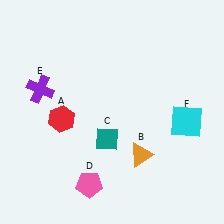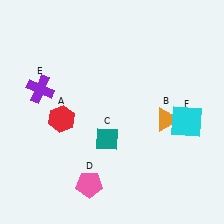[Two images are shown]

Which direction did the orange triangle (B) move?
The orange triangle (B) moved up.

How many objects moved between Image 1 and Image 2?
1 object moved between the two images.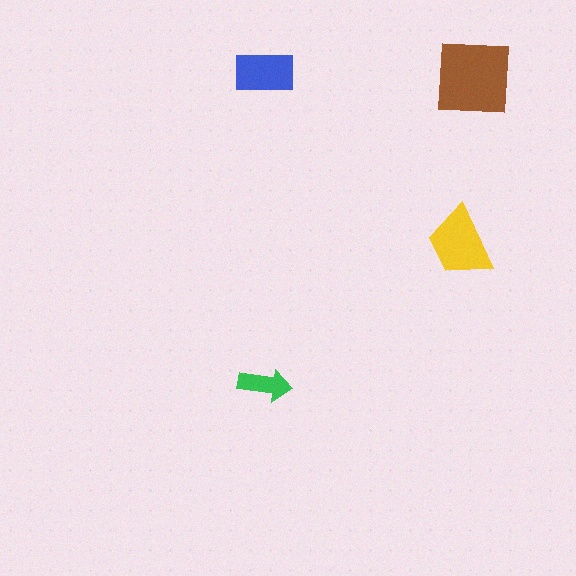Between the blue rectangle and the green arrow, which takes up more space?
The blue rectangle.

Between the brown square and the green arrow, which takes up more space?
The brown square.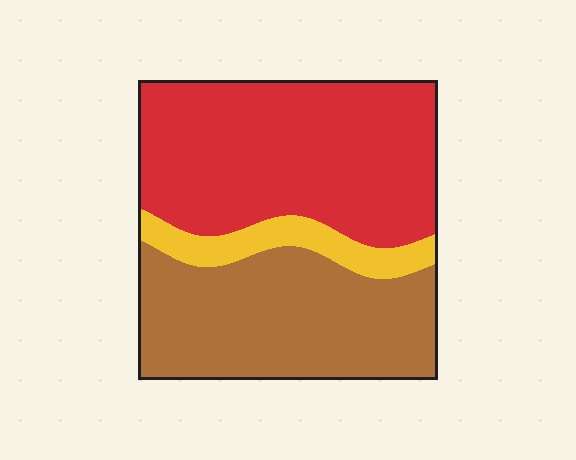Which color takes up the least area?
Yellow, at roughly 10%.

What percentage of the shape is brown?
Brown takes up between a quarter and a half of the shape.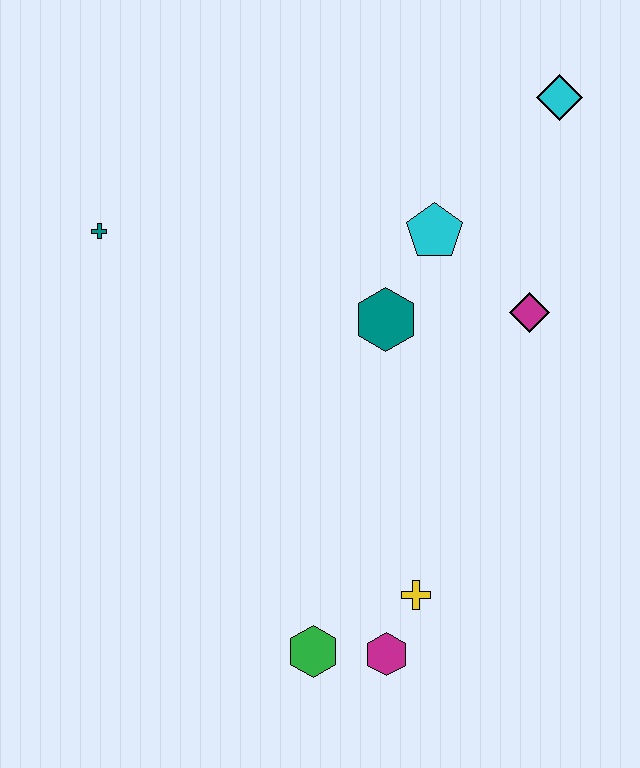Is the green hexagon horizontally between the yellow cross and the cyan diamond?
No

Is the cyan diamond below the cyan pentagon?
No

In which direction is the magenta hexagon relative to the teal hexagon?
The magenta hexagon is below the teal hexagon.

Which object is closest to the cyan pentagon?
The teal hexagon is closest to the cyan pentagon.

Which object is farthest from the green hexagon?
The cyan diamond is farthest from the green hexagon.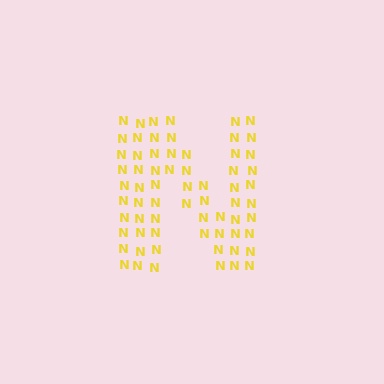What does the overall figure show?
The overall figure shows the letter N.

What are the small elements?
The small elements are letter N's.